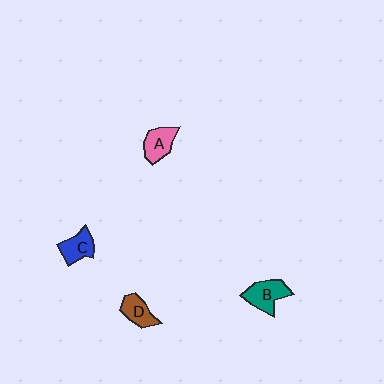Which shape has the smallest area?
Shape D (brown).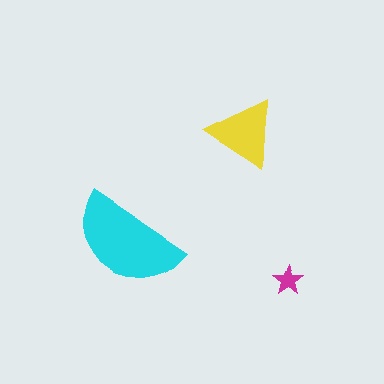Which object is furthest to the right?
The magenta star is rightmost.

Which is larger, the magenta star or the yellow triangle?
The yellow triangle.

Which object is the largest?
The cyan semicircle.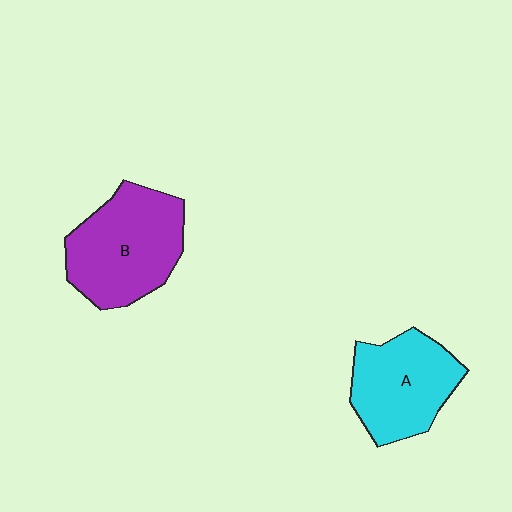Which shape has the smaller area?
Shape A (cyan).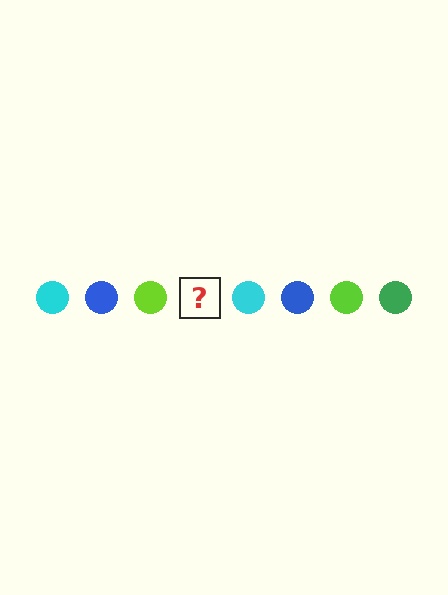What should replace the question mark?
The question mark should be replaced with a green circle.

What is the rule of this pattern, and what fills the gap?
The rule is that the pattern cycles through cyan, blue, lime, green circles. The gap should be filled with a green circle.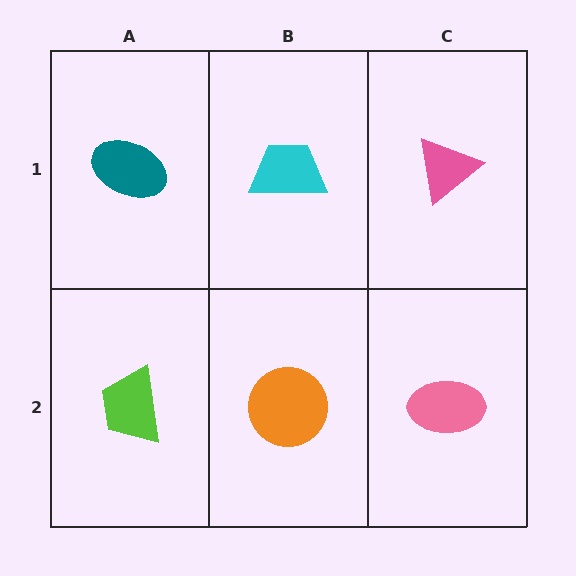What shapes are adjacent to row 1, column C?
A pink ellipse (row 2, column C), a cyan trapezoid (row 1, column B).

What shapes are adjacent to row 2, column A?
A teal ellipse (row 1, column A), an orange circle (row 2, column B).